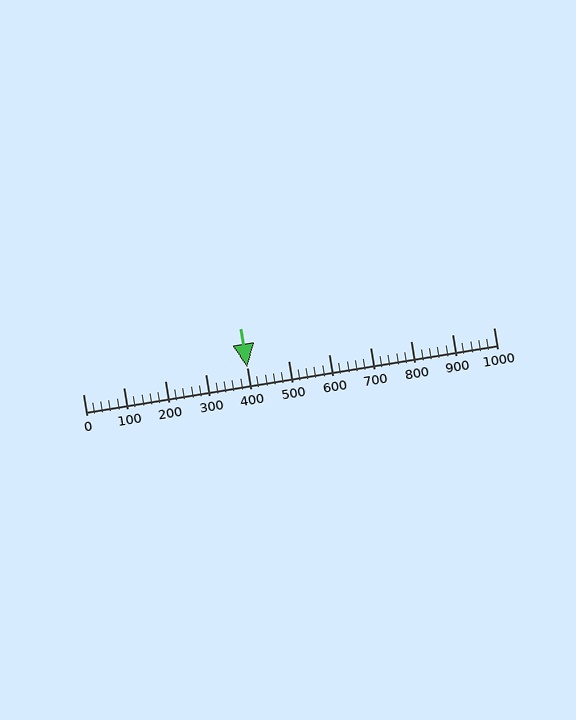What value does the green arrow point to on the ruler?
The green arrow points to approximately 400.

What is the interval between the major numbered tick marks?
The major tick marks are spaced 100 units apart.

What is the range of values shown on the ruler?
The ruler shows values from 0 to 1000.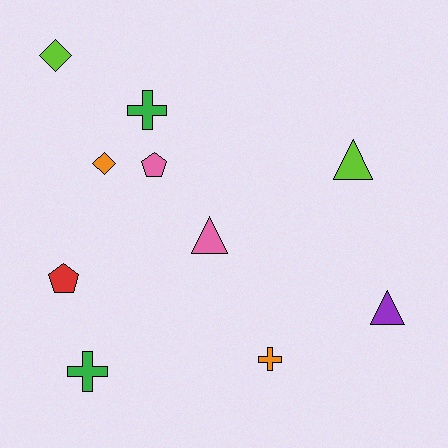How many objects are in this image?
There are 10 objects.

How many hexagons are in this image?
There are no hexagons.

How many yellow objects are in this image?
There are no yellow objects.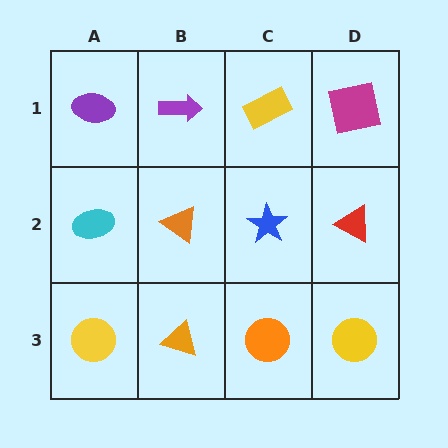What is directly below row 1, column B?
An orange triangle.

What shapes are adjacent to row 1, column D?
A red triangle (row 2, column D), a yellow rectangle (row 1, column C).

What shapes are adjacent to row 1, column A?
A cyan ellipse (row 2, column A), a purple arrow (row 1, column B).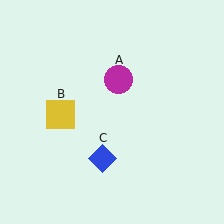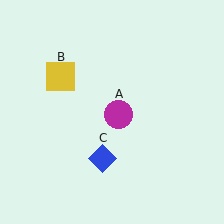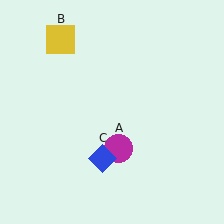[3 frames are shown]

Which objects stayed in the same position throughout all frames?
Blue diamond (object C) remained stationary.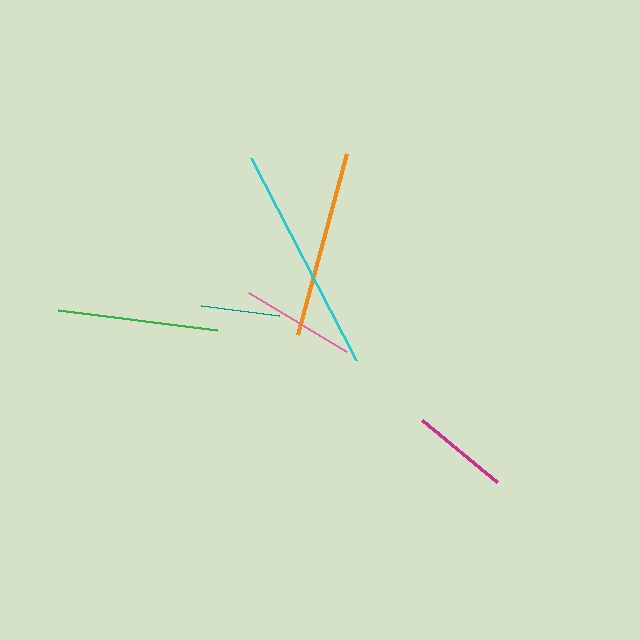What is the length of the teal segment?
The teal segment is approximately 79 pixels long.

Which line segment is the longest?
The cyan line is the longest at approximately 228 pixels.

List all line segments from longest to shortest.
From longest to shortest: cyan, orange, green, pink, magenta, teal.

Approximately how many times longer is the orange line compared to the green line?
The orange line is approximately 1.2 times the length of the green line.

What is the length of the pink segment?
The pink segment is approximately 114 pixels long.